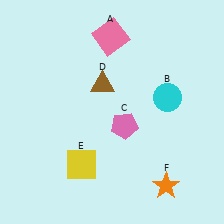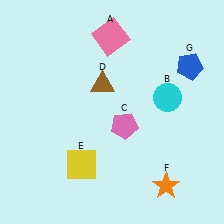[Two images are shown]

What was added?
A blue pentagon (G) was added in Image 2.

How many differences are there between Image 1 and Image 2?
There is 1 difference between the two images.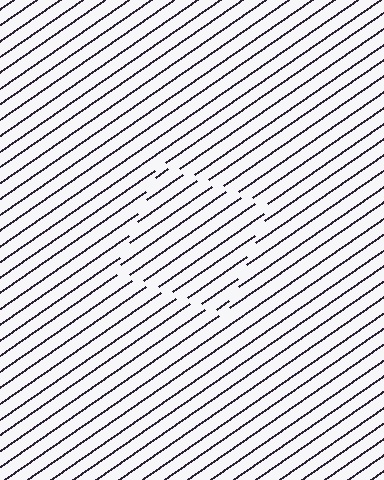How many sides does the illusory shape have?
4 sides — the line-ends trace a square.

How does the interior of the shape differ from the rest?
The interior of the shape contains the same grating, shifted by half a period — the contour is defined by the phase discontinuity where line-ends from the inner and outer gratings abut.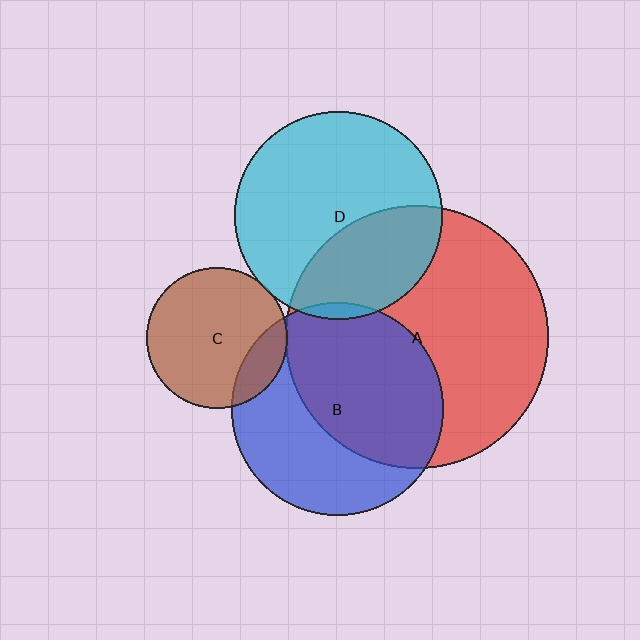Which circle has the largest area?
Circle A (red).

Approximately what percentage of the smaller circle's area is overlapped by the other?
Approximately 35%.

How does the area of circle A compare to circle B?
Approximately 1.5 times.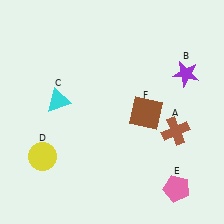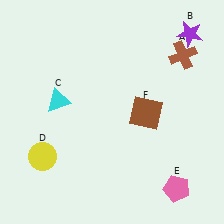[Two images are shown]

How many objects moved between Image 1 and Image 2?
2 objects moved between the two images.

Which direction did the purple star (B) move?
The purple star (B) moved up.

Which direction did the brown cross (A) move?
The brown cross (A) moved up.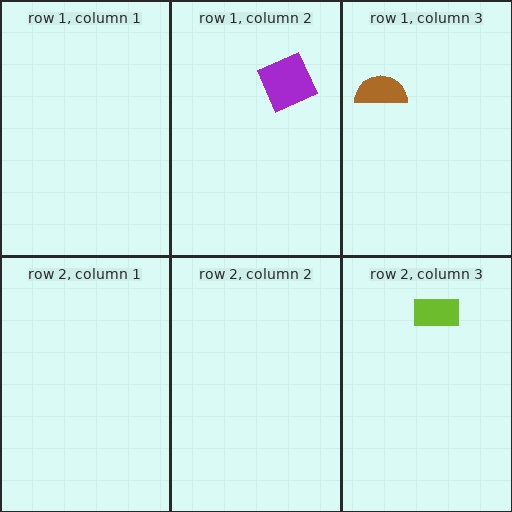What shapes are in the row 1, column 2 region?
The purple square.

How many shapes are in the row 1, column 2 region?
1.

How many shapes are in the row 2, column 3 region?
1.